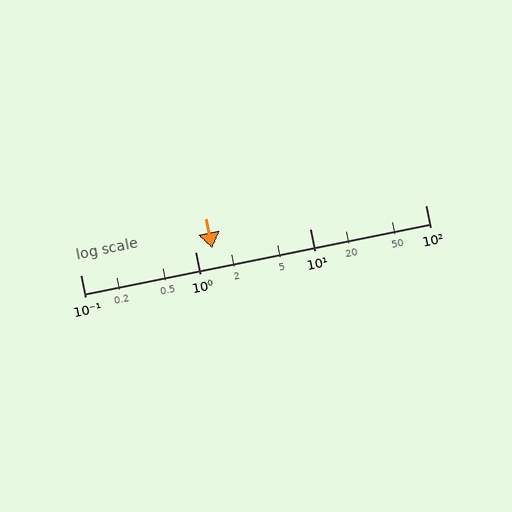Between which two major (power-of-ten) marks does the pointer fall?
The pointer is between 1 and 10.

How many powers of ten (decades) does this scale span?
The scale spans 3 decades, from 0.1 to 100.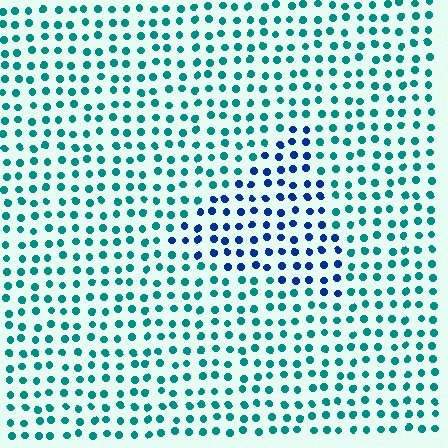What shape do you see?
I see a triangle.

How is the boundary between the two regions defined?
The boundary is defined purely by a slight shift in hue (about 45 degrees). Spacing, size, and orientation are identical on both sides.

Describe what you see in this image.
The image is filled with small teal elements in a uniform arrangement. A triangle-shaped region is visible where the elements are tinted to a slightly different hue, forming a subtle color boundary.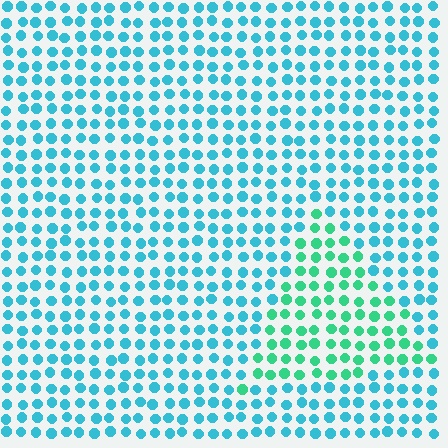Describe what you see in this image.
The image is filled with small cyan elements in a uniform arrangement. A triangle-shaped region is visible where the elements are tinted to a slightly different hue, forming a subtle color boundary.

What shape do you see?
I see a triangle.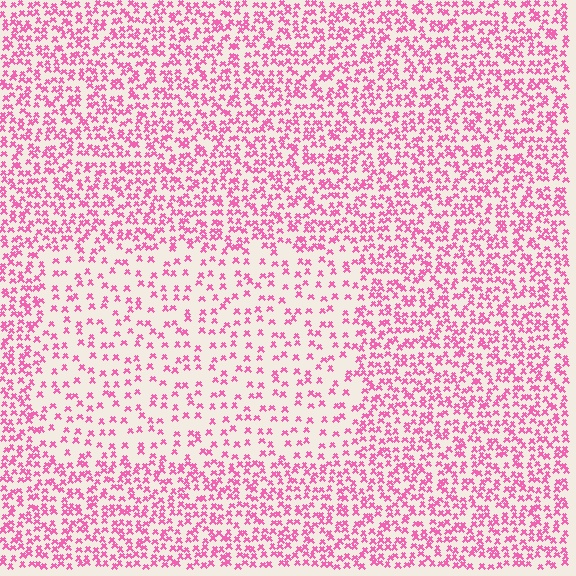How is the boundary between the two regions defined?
The boundary is defined by a change in element density (approximately 2.1x ratio). All elements are the same color, size, and shape.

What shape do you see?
I see a rectangle.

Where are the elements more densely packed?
The elements are more densely packed outside the rectangle boundary.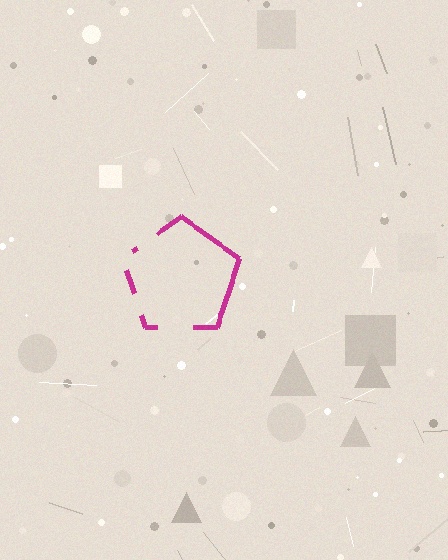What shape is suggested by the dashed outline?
The dashed outline suggests a pentagon.